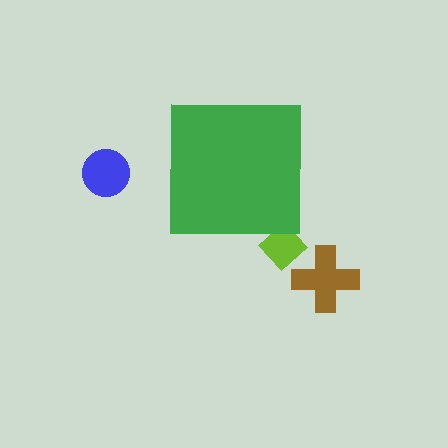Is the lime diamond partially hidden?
Yes, the lime diamond is partially hidden behind the green square.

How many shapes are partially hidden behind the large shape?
1 shape is partially hidden.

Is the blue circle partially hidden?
No, the blue circle is fully visible.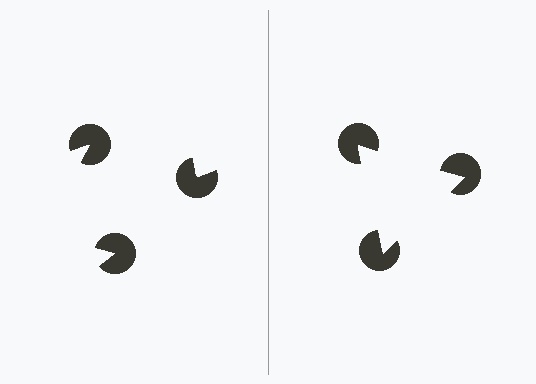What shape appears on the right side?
An illusory triangle.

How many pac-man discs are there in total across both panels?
6 — 3 on each side.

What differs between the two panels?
The pac-man discs are positioned identically on both sides; only the wedge orientations differ. On the right they align to a triangle; on the left they are misaligned.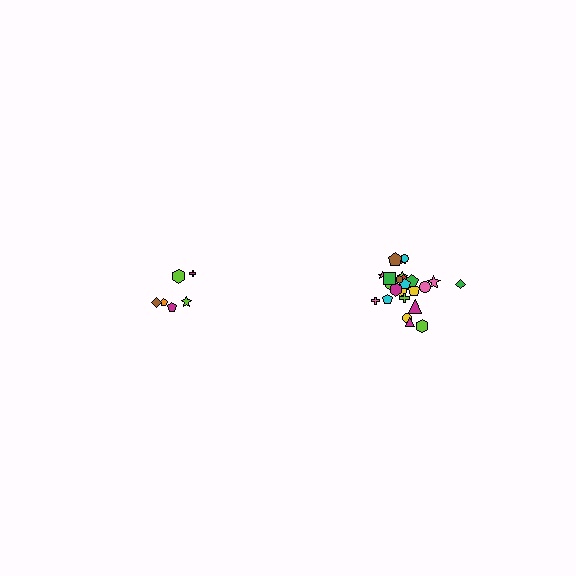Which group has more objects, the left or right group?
The right group.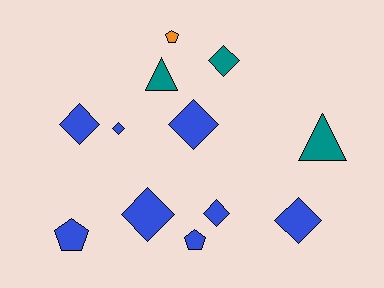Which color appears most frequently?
Blue, with 8 objects.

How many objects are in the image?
There are 12 objects.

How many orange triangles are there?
There are no orange triangles.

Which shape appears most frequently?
Diamond, with 7 objects.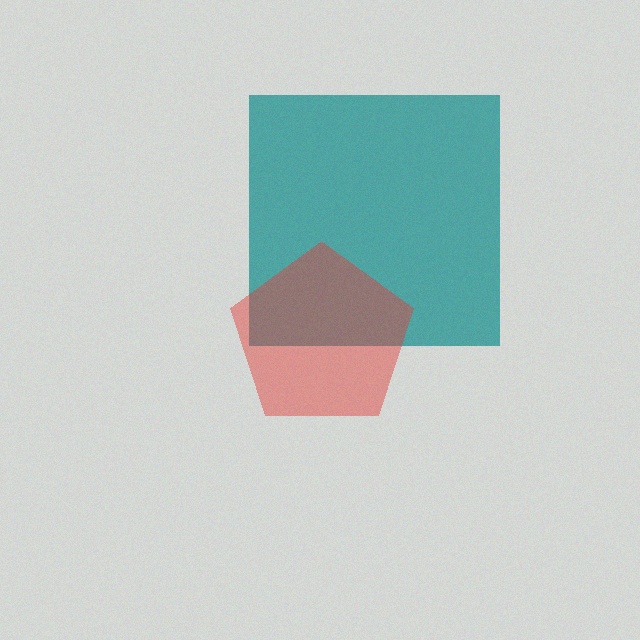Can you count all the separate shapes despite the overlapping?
Yes, there are 2 separate shapes.